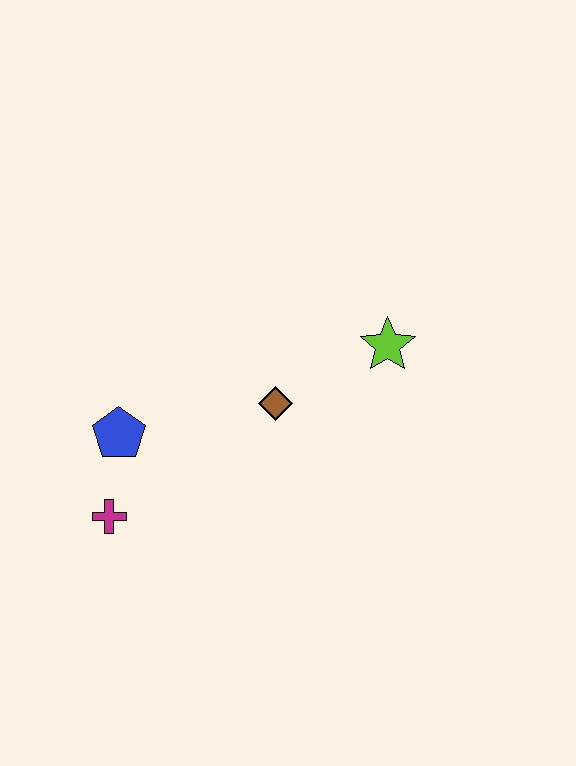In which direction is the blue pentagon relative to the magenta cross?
The blue pentagon is above the magenta cross.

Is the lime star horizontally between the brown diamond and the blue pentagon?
No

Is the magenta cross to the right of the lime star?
No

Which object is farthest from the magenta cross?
The lime star is farthest from the magenta cross.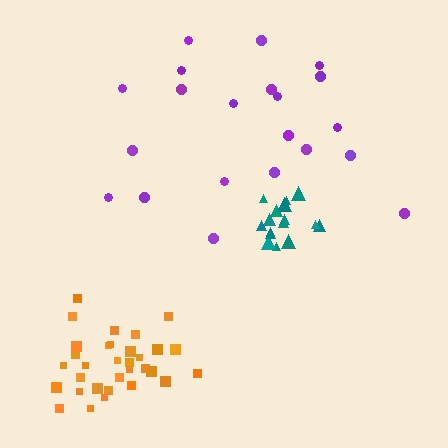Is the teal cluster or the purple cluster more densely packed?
Teal.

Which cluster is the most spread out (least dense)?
Purple.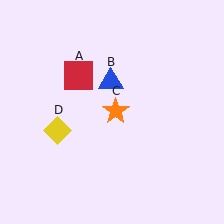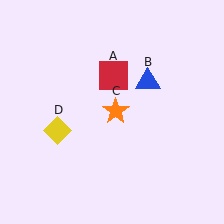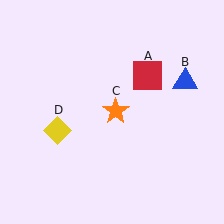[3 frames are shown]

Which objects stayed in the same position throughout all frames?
Orange star (object C) and yellow diamond (object D) remained stationary.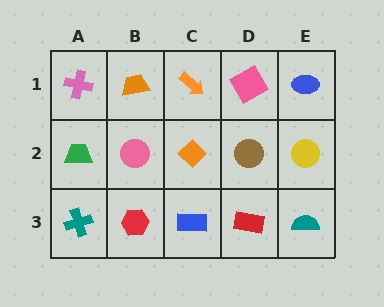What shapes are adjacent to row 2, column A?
A pink cross (row 1, column A), a teal cross (row 3, column A), a pink circle (row 2, column B).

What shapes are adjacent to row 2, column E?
A blue ellipse (row 1, column E), a teal semicircle (row 3, column E), a brown circle (row 2, column D).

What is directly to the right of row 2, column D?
A yellow circle.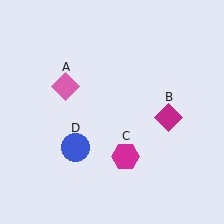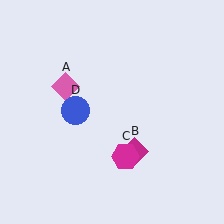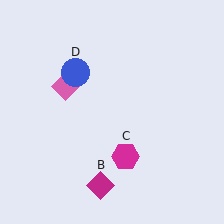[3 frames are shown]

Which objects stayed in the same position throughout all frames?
Pink diamond (object A) and magenta hexagon (object C) remained stationary.